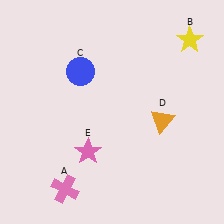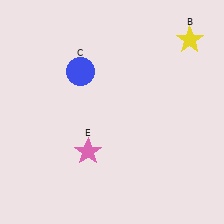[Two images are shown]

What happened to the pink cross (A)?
The pink cross (A) was removed in Image 2. It was in the bottom-left area of Image 1.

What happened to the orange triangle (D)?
The orange triangle (D) was removed in Image 2. It was in the bottom-right area of Image 1.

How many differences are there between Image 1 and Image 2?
There are 2 differences between the two images.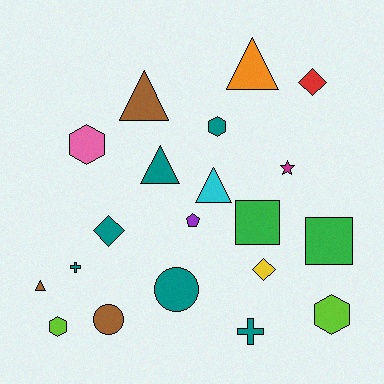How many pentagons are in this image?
There is 1 pentagon.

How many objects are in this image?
There are 20 objects.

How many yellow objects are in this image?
There is 1 yellow object.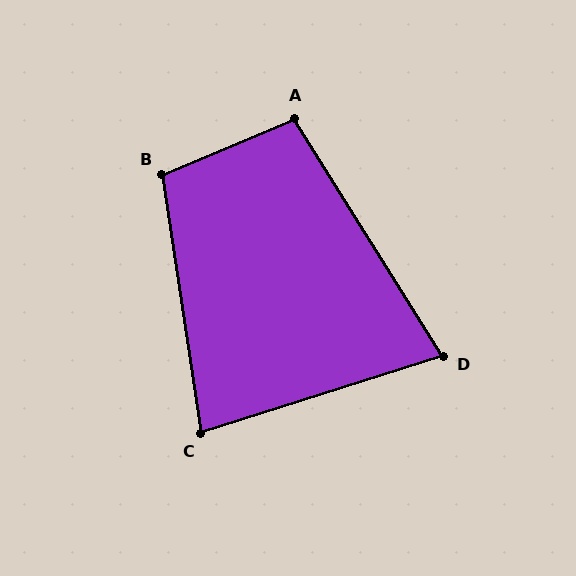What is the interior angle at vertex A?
Approximately 99 degrees (obtuse).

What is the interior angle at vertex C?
Approximately 81 degrees (acute).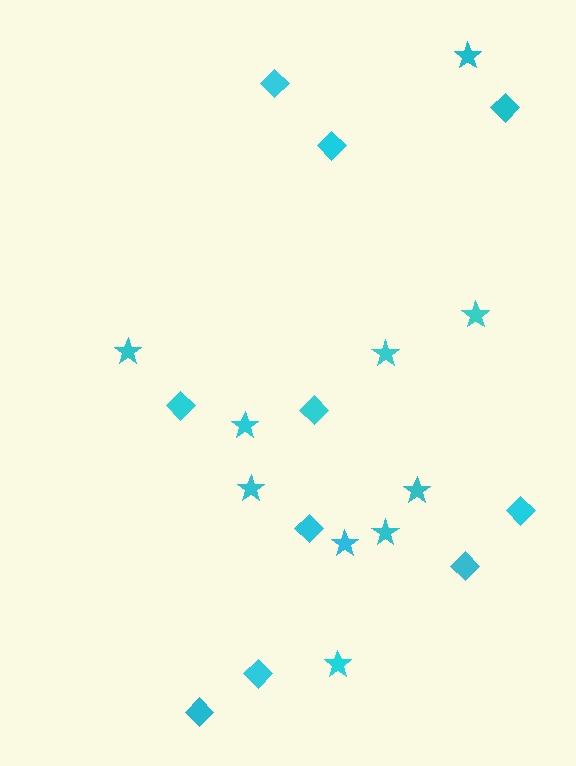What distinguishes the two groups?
There are 2 groups: one group of diamonds (10) and one group of stars (10).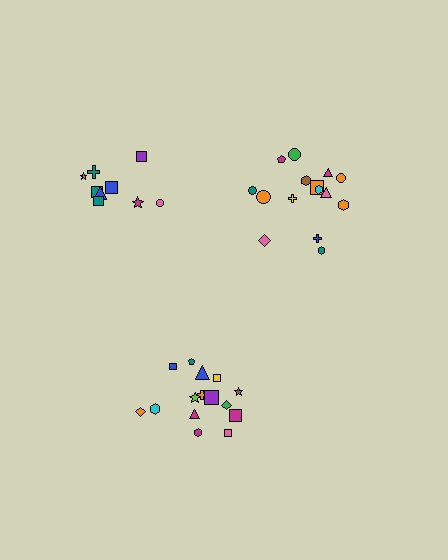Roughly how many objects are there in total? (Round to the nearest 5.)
Roughly 40 objects in total.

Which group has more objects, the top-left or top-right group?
The top-right group.